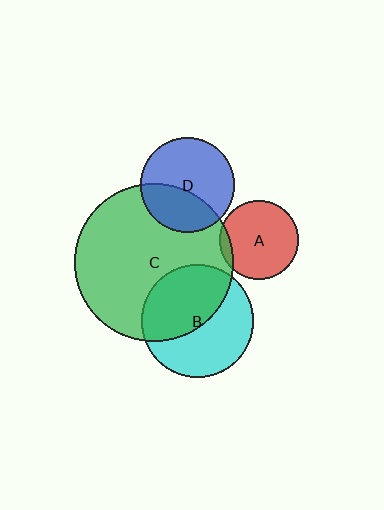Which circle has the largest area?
Circle C (green).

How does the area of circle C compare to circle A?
Approximately 4.0 times.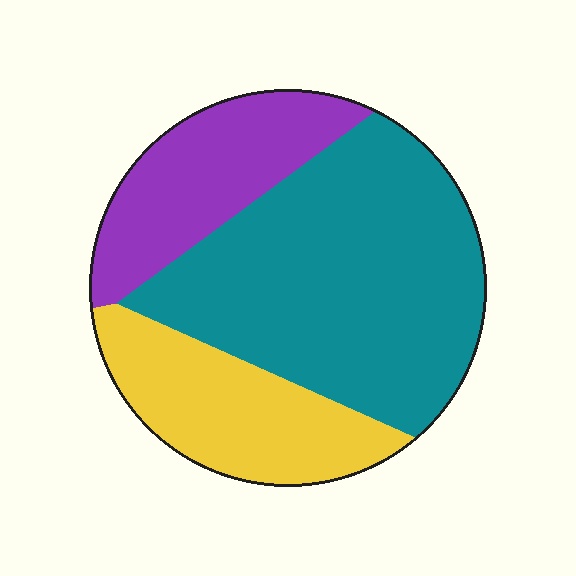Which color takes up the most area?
Teal, at roughly 55%.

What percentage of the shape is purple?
Purple covers 22% of the shape.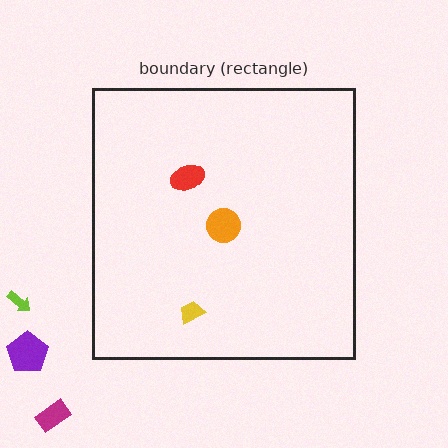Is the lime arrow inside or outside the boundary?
Outside.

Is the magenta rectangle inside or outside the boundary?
Outside.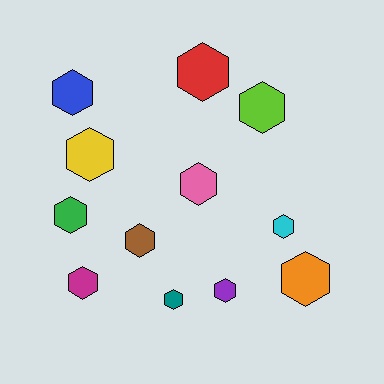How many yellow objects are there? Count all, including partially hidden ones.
There is 1 yellow object.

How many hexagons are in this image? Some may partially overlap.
There are 12 hexagons.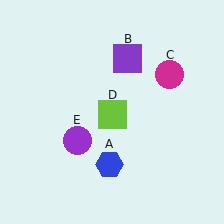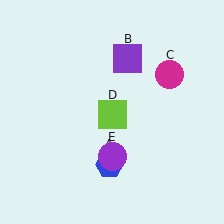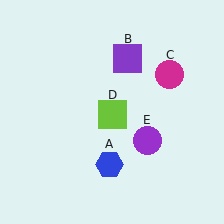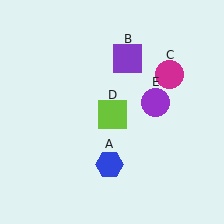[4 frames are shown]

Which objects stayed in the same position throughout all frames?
Blue hexagon (object A) and purple square (object B) and magenta circle (object C) and lime square (object D) remained stationary.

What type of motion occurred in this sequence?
The purple circle (object E) rotated counterclockwise around the center of the scene.